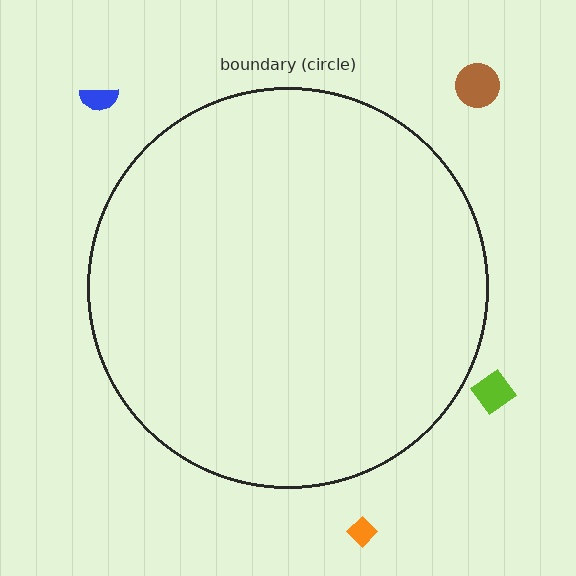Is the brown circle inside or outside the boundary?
Outside.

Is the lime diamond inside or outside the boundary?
Outside.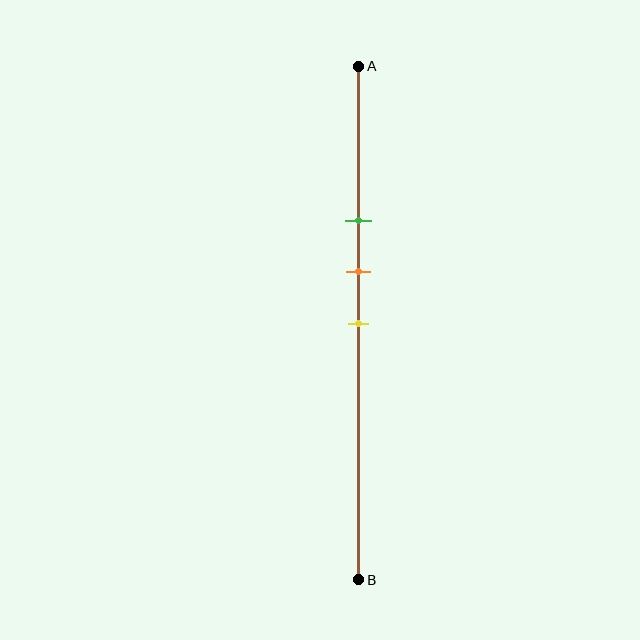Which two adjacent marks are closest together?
The orange and yellow marks are the closest adjacent pair.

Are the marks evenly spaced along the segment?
Yes, the marks are approximately evenly spaced.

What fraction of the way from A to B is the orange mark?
The orange mark is approximately 40% (0.4) of the way from A to B.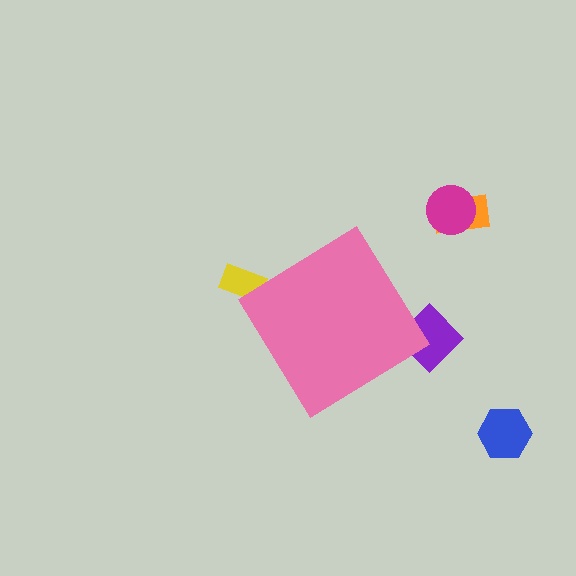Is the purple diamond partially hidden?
Yes, the purple diamond is partially hidden behind the pink diamond.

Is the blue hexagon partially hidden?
No, the blue hexagon is fully visible.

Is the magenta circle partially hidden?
No, the magenta circle is fully visible.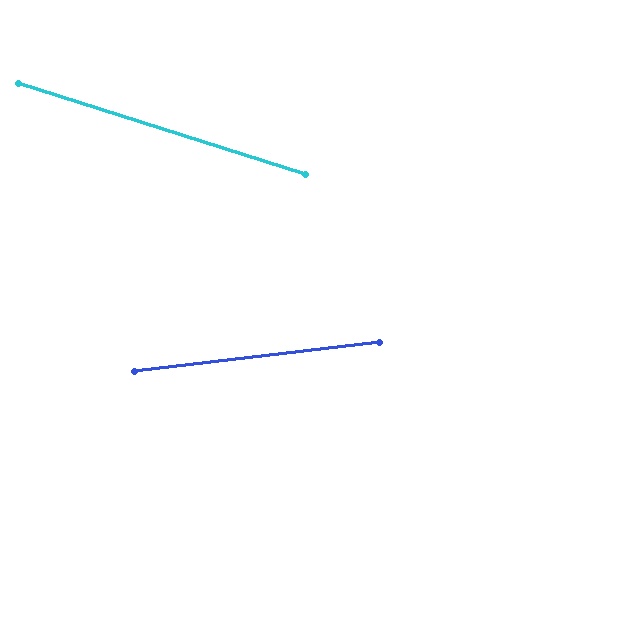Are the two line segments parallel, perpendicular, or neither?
Neither parallel nor perpendicular — they differ by about 24°.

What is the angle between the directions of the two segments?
Approximately 24 degrees.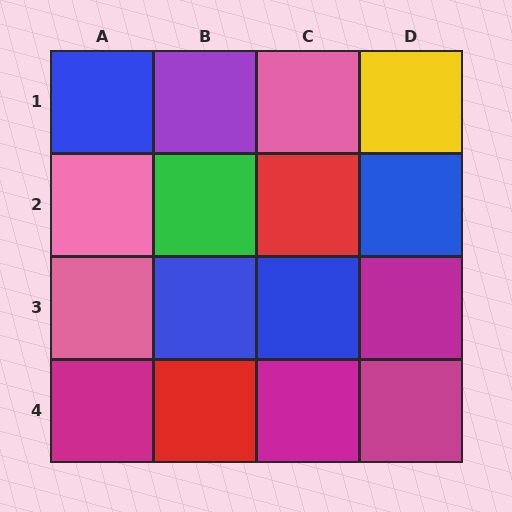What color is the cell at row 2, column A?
Pink.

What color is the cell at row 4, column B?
Red.